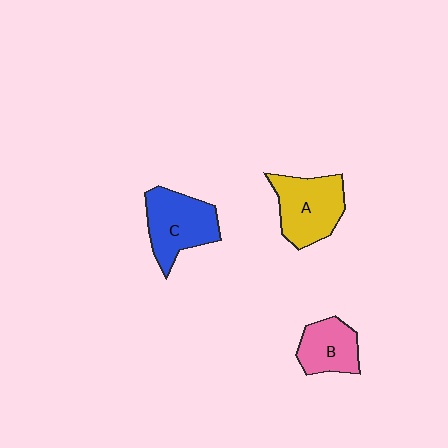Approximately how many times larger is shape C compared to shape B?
Approximately 1.4 times.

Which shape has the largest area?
Shape A (yellow).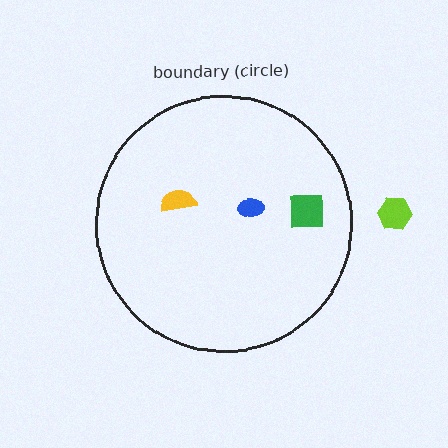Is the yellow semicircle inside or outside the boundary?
Inside.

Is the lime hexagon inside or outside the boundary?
Outside.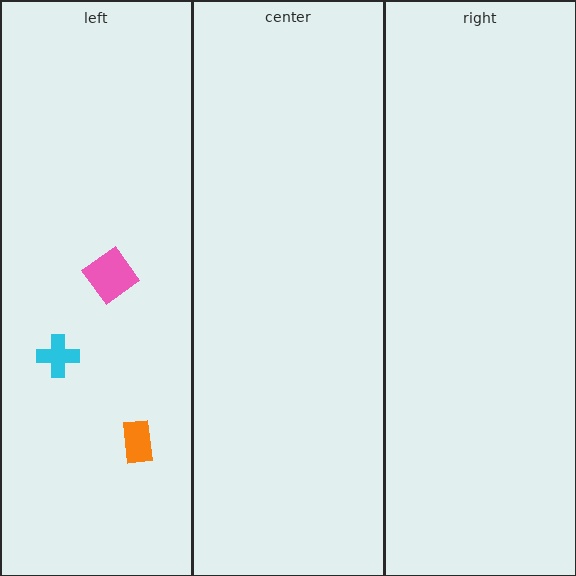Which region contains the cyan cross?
The left region.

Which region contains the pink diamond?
The left region.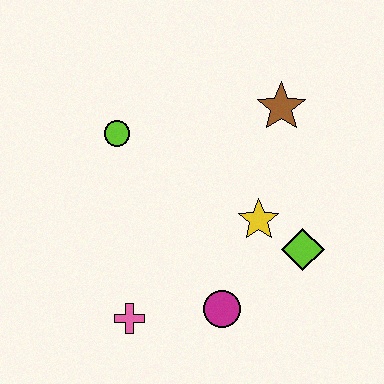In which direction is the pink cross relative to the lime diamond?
The pink cross is to the left of the lime diamond.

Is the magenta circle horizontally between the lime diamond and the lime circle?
Yes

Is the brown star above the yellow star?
Yes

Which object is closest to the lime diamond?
The yellow star is closest to the lime diamond.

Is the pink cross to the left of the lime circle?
No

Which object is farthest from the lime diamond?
The lime circle is farthest from the lime diamond.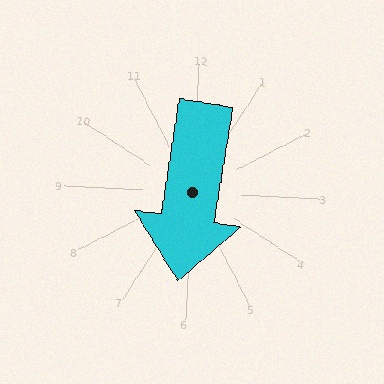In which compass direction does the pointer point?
South.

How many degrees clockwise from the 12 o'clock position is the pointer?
Approximately 186 degrees.